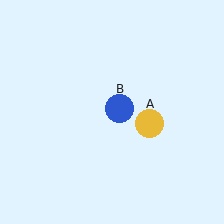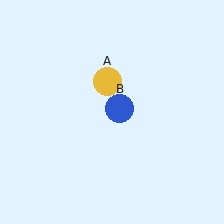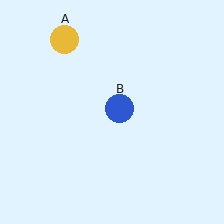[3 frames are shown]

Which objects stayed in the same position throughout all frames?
Blue circle (object B) remained stationary.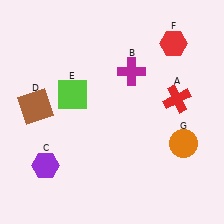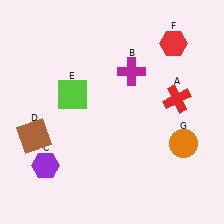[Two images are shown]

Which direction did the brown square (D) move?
The brown square (D) moved down.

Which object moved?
The brown square (D) moved down.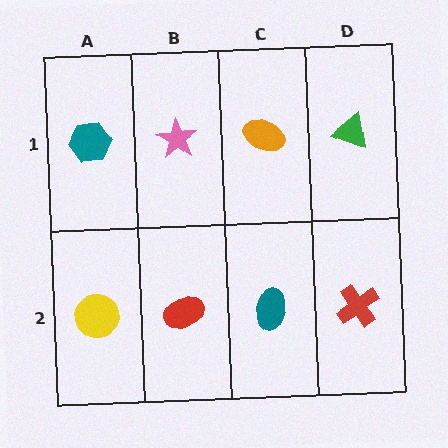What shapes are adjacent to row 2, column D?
A green triangle (row 1, column D), a teal ellipse (row 2, column C).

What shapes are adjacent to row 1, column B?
A red ellipse (row 2, column B), a teal hexagon (row 1, column A), an orange ellipse (row 1, column C).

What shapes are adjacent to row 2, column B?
A pink star (row 1, column B), a yellow circle (row 2, column A), a teal ellipse (row 2, column C).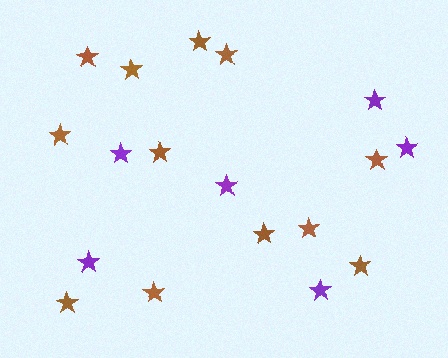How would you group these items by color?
There are 2 groups: one group of purple stars (6) and one group of brown stars (12).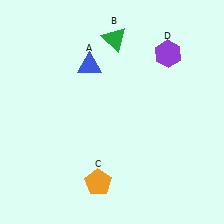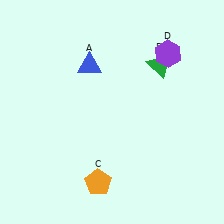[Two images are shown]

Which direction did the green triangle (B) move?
The green triangle (B) moved right.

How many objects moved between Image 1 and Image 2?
1 object moved between the two images.